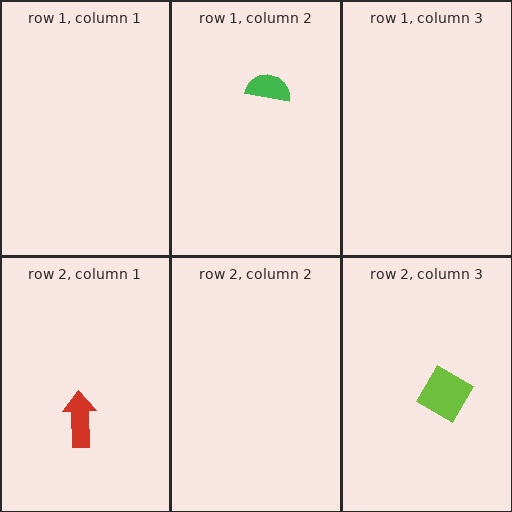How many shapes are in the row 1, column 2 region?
1.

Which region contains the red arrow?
The row 2, column 1 region.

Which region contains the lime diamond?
The row 2, column 3 region.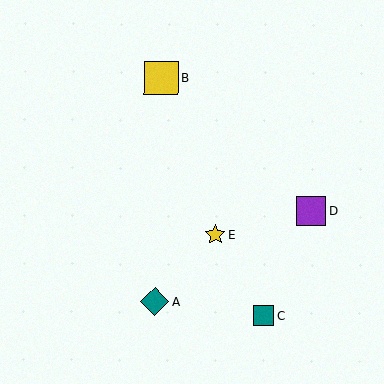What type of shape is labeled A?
Shape A is a teal diamond.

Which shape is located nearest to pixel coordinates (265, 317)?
The teal square (labeled C) at (264, 316) is nearest to that location.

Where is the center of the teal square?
The center of the teal square is at (264, 316).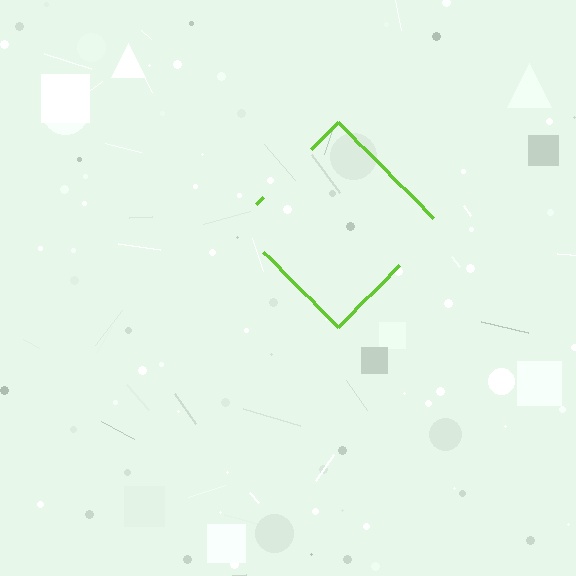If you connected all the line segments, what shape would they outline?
They would outline a diamond.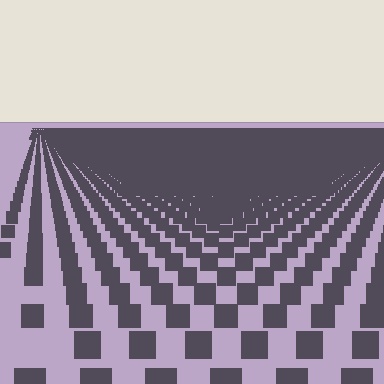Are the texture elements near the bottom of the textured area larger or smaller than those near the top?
Larger. Near the bottom, elements are closer to the viewer and appear at a bigger on-screen size.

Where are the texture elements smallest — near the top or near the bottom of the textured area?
Near the top.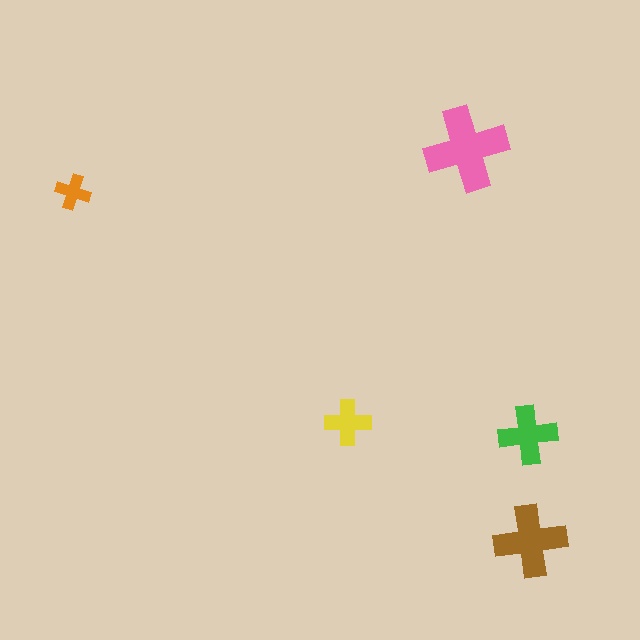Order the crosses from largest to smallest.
the pink one, the brown one, the green one, the yellow one, the orange one.